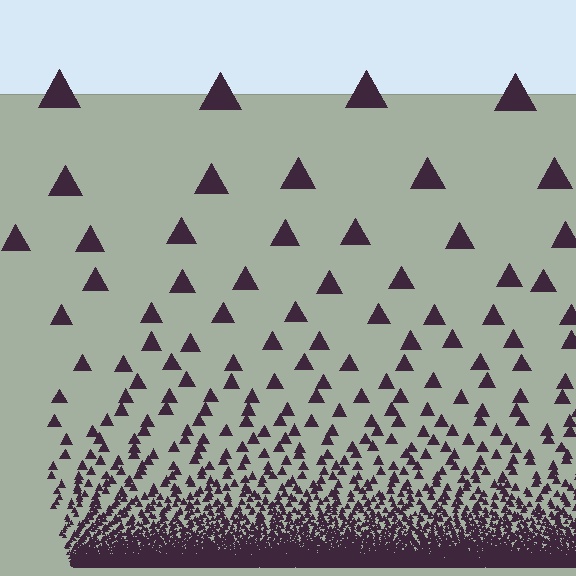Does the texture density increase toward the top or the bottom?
Density increases toward the bottom.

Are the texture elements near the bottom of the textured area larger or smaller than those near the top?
Smaller. The gradient is inverted — elements near the bottom are smaller and denser.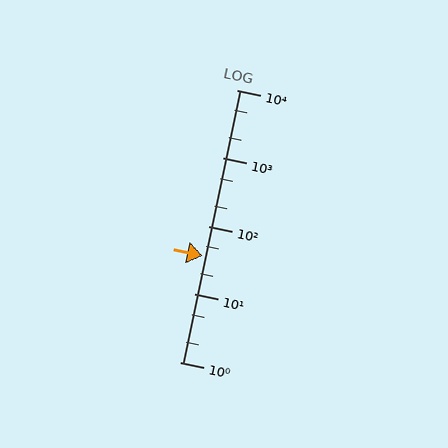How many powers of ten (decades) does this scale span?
The scale spans 4 decades, from 1 to 10000.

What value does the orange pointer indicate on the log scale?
The pointer indicates approximately 36.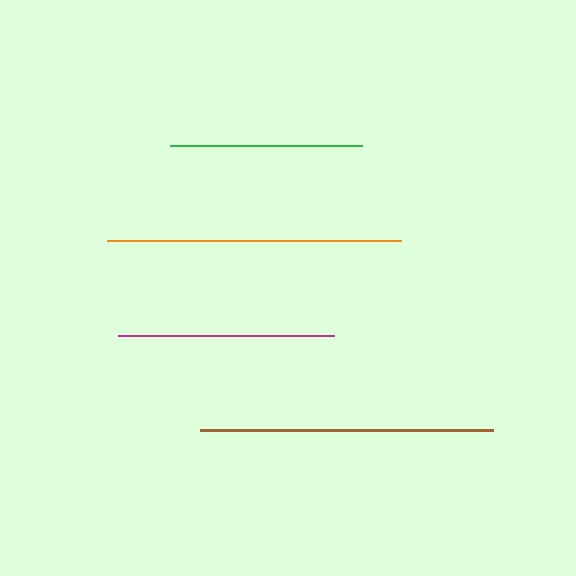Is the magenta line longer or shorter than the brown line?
The brown line is longer than the magenta line.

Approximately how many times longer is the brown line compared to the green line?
The brown line is approximately 1.5 times the length of the green line.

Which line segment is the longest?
The orange line is the longest at approximately 295 pixels.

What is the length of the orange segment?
The orange segment is approximately 295 pixels long.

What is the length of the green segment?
The green segment is approximately 192 pixels long.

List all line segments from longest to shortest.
From longest to shortest: orange, brown, magenta, green.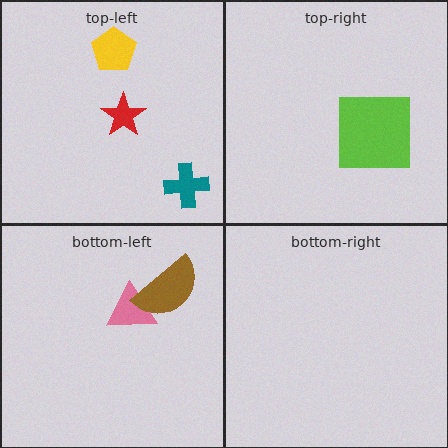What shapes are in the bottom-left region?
The pink triangle, the brown semicircle.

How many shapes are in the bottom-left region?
2.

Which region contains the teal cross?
The top-left region.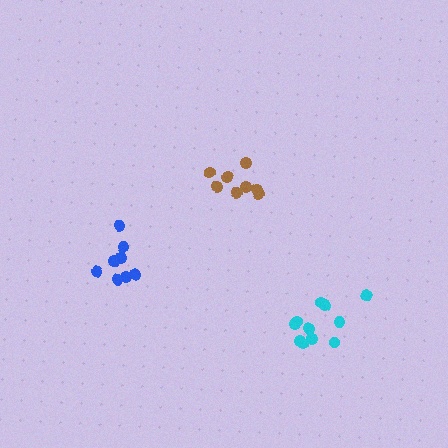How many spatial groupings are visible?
There are 3 spatial groupings.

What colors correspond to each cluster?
The clusters are colored: brown, blue, cyan.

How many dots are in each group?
Group 1: 8 dots, Group 2: 8 dots, Group 3: 11 dots (27 total).